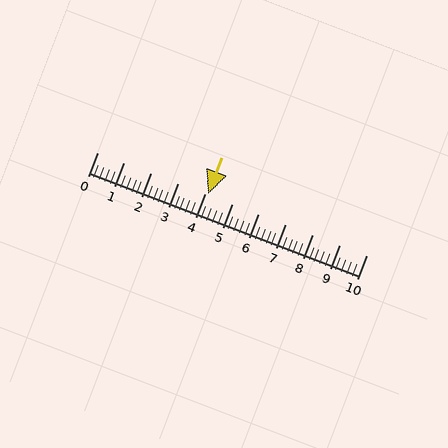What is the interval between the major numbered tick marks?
The major tick marks are spaced 1 units apart.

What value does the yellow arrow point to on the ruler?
The yellow arrow points to approximately 4.1.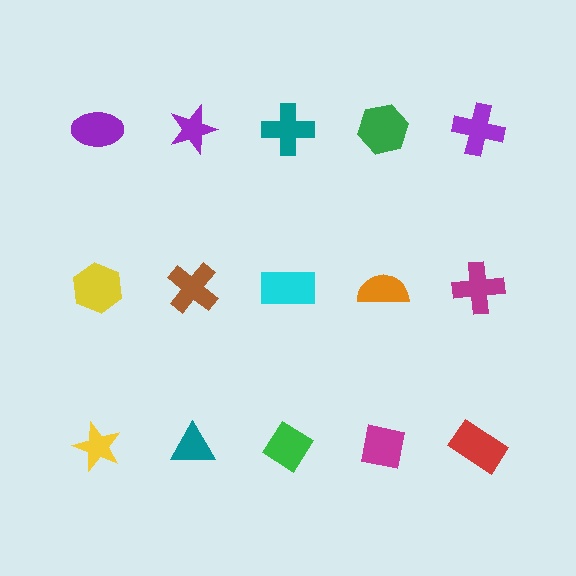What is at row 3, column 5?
A red rectangle.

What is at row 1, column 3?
A teal cross.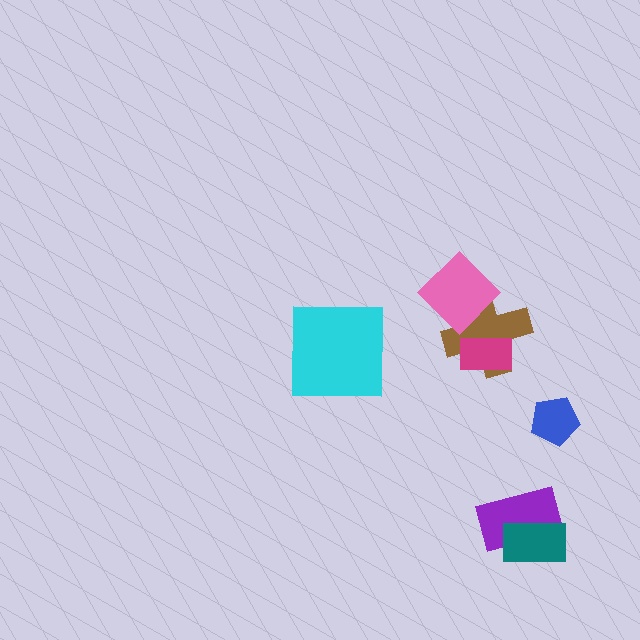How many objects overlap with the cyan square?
0 objects overlap with the cyan square.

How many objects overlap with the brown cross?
2 objects overlap with the brown cross.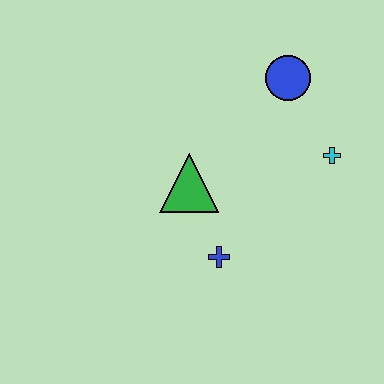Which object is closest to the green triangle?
The blue cross is closest to the green triangle.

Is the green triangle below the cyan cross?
Yes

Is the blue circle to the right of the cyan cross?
No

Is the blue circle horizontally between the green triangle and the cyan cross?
Yes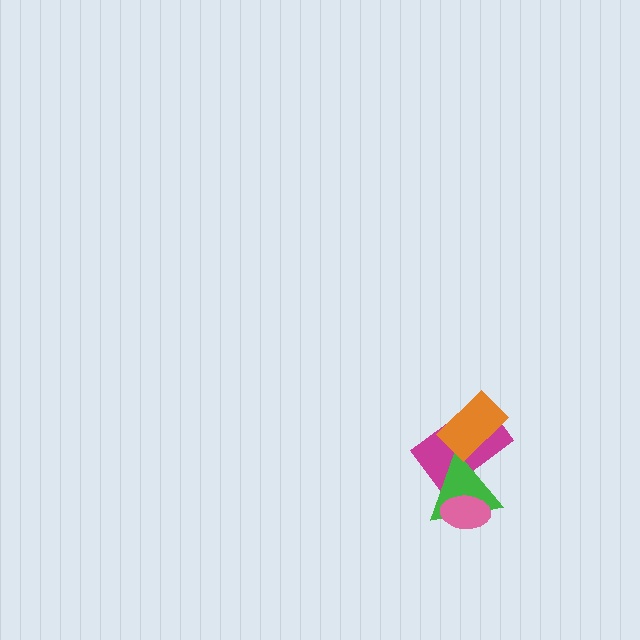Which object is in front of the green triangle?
The pink ellipse is in front of the green triangle.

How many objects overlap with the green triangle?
2 objects overlap with the green triangle.